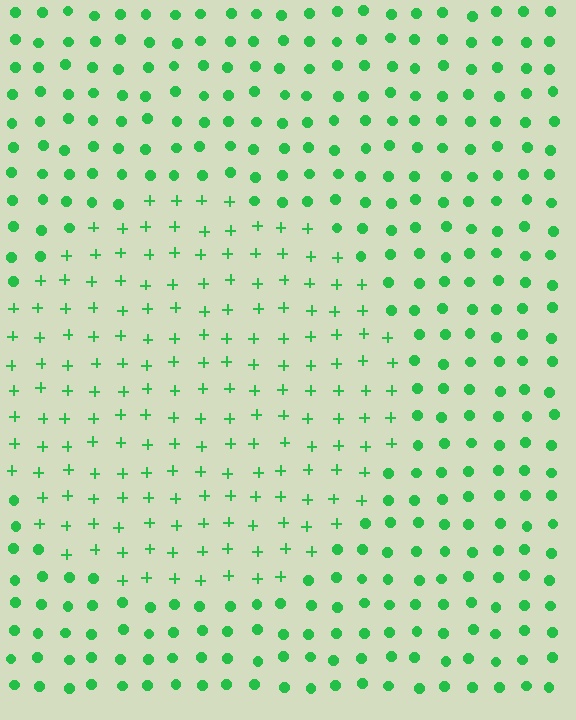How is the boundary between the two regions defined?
The boundary is defined by a change in element shape: plus signs inside vs. circles outside. All elements share the same color and spacing.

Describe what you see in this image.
The image is filled with small green elements arranged in a uniform grid. A circle-shaped region contains plus signs, while the surrounding area contains circles. The boundary is defined purely by the change in element shape.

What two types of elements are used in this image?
The image uses plus signs inside the circle region and circles outside it.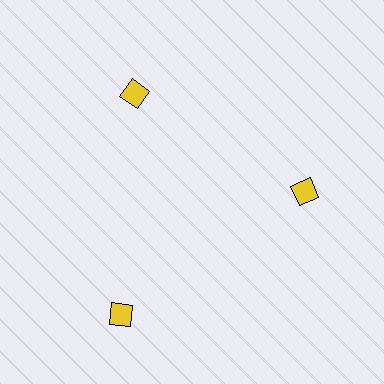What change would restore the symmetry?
The symmetry would be restored by moving it inward, back onto the ring so that all 3 diamonds sit at equal angles and equal distance from the center.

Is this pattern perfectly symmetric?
No. The 3 yellow diamonds are arranged in a ring, but one element near the 7 o'clock position is pushed outward from the center, breaking the 3-fold rotational symmetry.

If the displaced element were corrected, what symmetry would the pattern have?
It would have 3-fold rotational symmetry — the pattern would map onto itself every 120 degrees.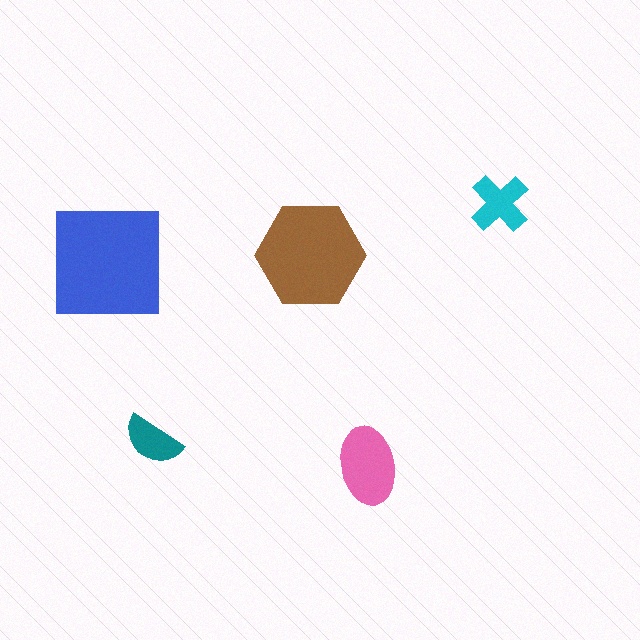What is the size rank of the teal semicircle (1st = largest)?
5th.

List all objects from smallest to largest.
The teal semicircle, the cyan cross, the pink ellipse, the brown hexagon, the blue square.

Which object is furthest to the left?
The blue square is leftmost.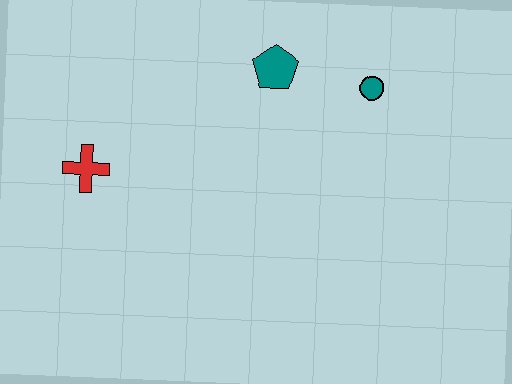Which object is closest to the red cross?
The teal pentagon is closest to the red cross.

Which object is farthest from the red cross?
The teal circle is farthest from the red cross.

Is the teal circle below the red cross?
No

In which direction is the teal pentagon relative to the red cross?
The teal pentagon is to the right of the red cross.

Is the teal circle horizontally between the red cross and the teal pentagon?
No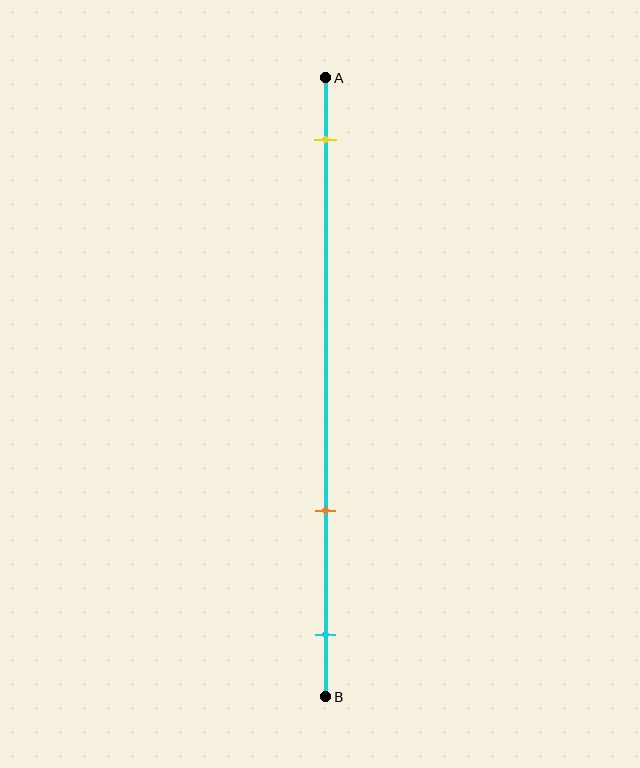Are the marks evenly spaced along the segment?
No, the marks are not evenly spaced.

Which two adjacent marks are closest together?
The orange and cyan marks are the closest adjacent pair.